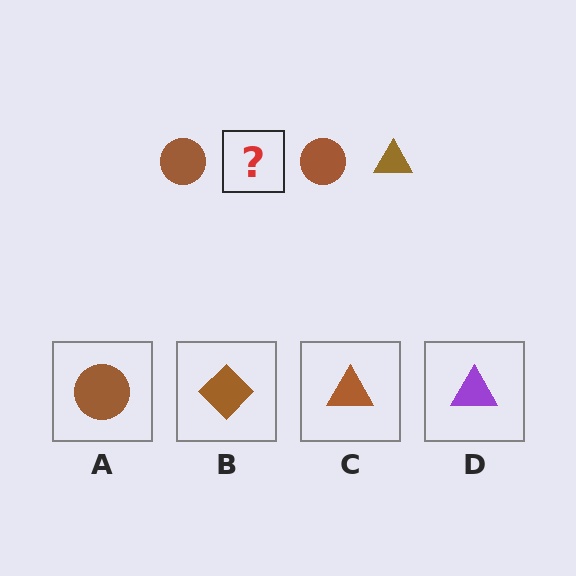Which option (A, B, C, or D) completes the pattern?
C.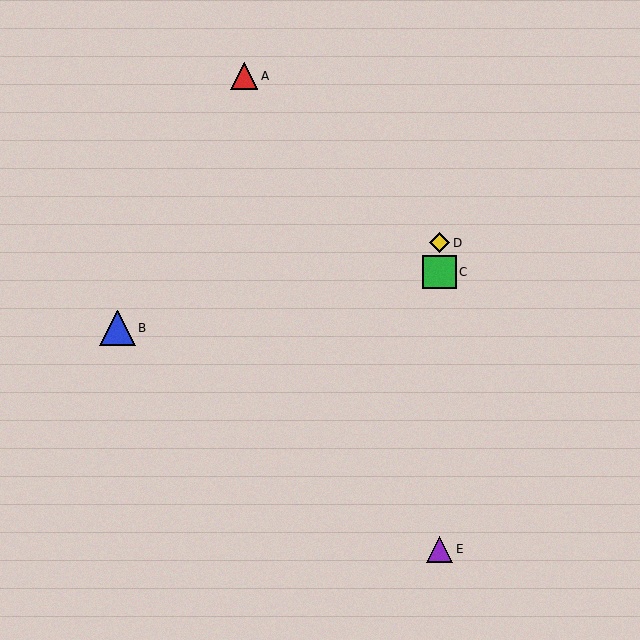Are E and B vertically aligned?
No, E is at x≈440 and B is at x≈117.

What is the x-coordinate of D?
Object D is at x≈440.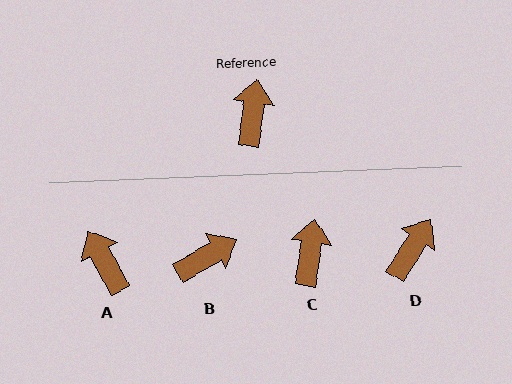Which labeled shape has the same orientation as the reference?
C.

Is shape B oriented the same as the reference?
No, it is off by about 52 degrees.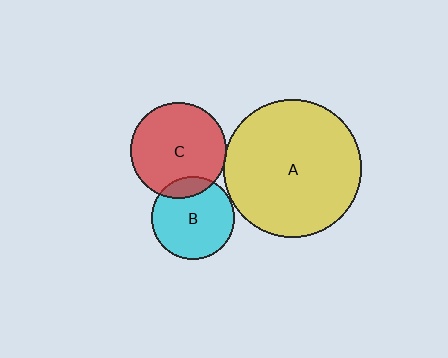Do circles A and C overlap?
Yes.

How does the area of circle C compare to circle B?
Approximately 1.3 times.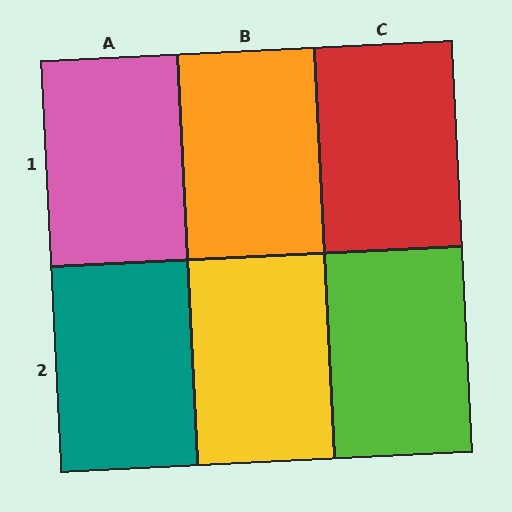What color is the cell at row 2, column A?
Teal.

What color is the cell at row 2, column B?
Yellow.